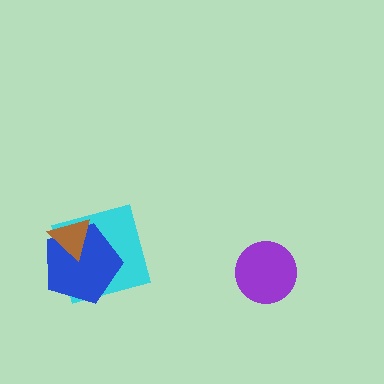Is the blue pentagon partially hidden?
Yes, it is partially covered by another shape.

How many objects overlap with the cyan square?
2 objects overlap with the cyan square.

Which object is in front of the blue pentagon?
The brown triangle is in front of the blue pentagon.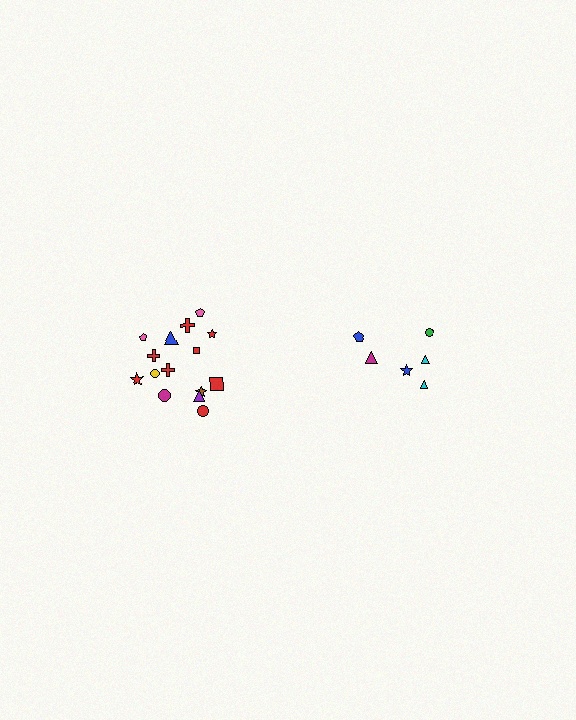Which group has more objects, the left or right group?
The left group.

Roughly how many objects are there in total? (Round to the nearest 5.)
Roughly 20 objects in total.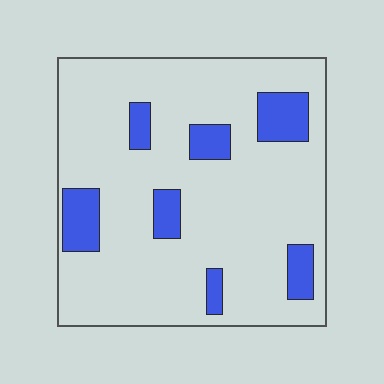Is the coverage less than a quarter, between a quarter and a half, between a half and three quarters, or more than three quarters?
Less than a quarter.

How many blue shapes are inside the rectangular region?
7.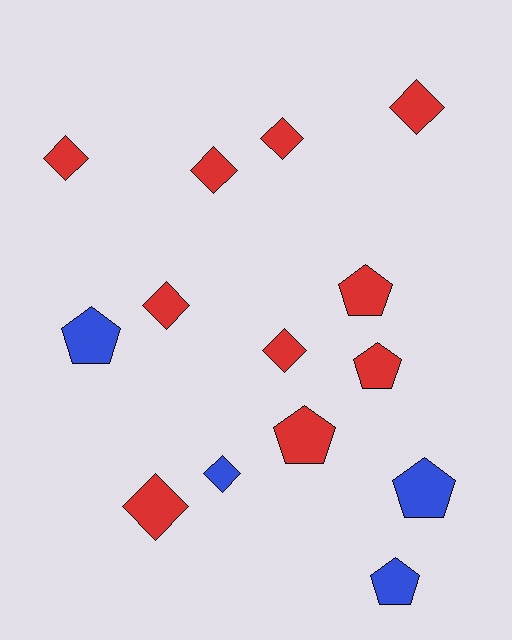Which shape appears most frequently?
Diamond, with 8 objects.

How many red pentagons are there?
There are 3 red pentagons.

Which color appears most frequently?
Red, with 10 objects.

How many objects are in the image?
There are 14 objects.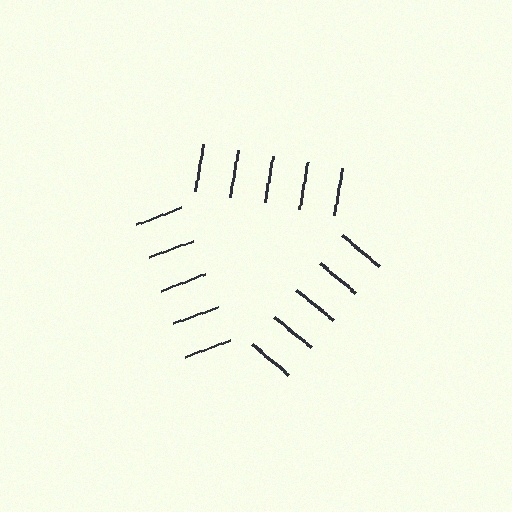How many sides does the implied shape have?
3 sides — the line-ends trace a triangle.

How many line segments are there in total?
15 — 5 along each of the 3 edges.